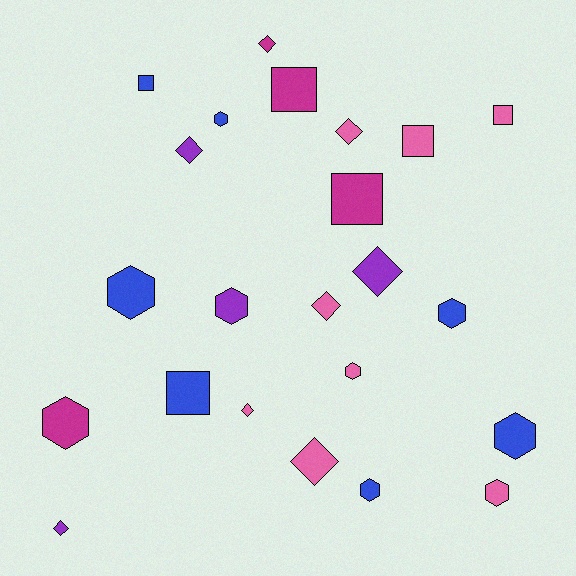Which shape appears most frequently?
Hexagon, with 9 objects.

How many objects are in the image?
There are 23 objects.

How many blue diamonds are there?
There are no blue diamonds.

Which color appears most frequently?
Pink, with 8 objects.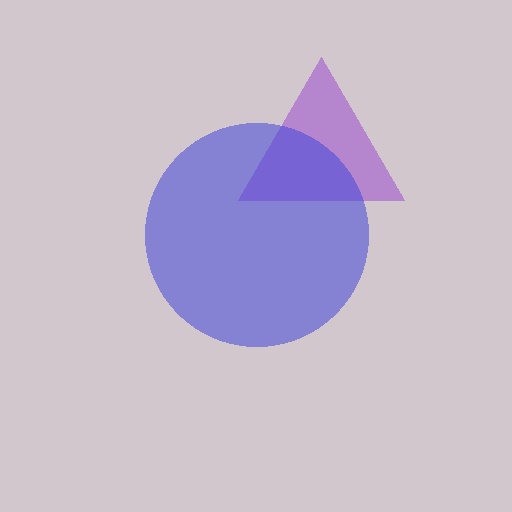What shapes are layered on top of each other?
The layered shapes are: a purple triangle, a blue circle.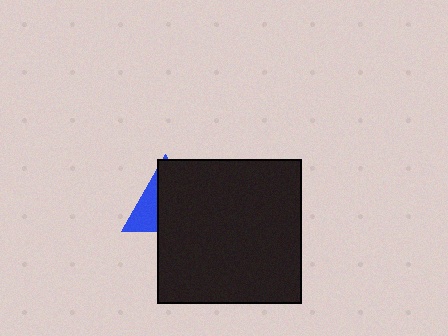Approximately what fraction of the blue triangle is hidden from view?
Roughly 66% of the blue triangle is hidden behind the black square.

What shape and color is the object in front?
The object in front is a black square.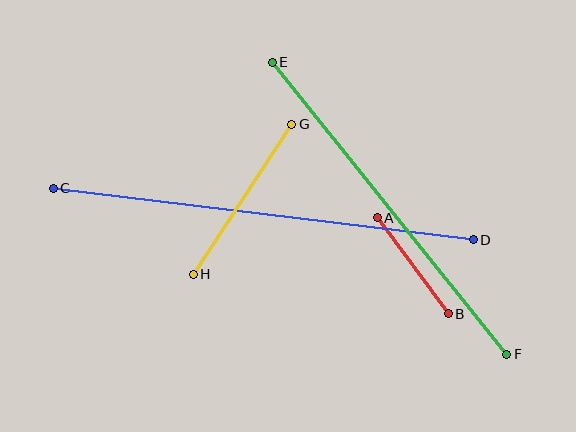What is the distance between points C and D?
The distance is approximately 423 pixels.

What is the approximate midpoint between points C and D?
The midpoint is at approximately (263, 214) pixels.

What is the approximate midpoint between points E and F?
The midpoint is at approximately (389, 208) pixels.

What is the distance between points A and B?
The distance is approximately 119 pixels.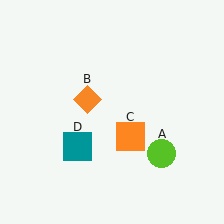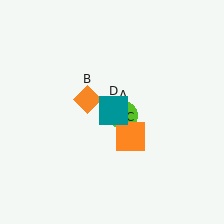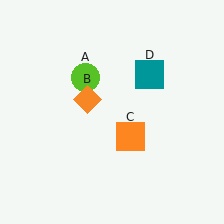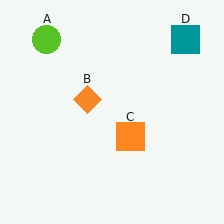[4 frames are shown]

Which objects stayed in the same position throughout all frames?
Orange diamond (object B) and orange square (object C) remained stationary.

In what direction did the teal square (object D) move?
The teal square (object D) moved up and to the right.